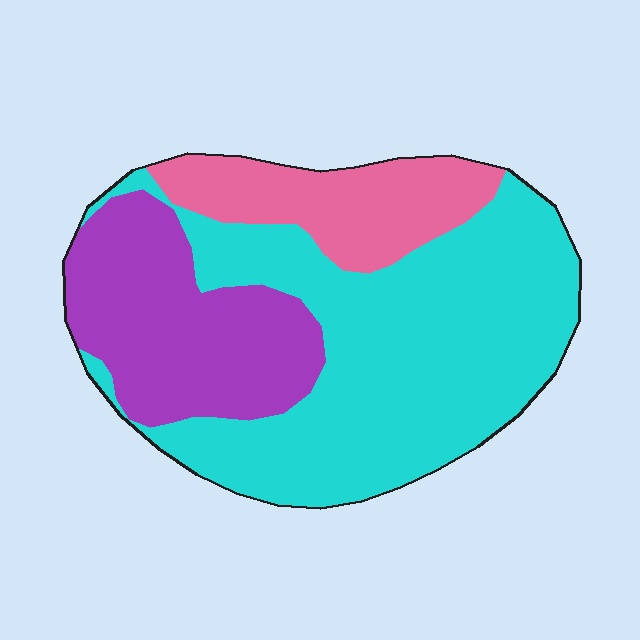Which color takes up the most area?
Cyan, at roughly 55%.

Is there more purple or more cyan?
Cyan.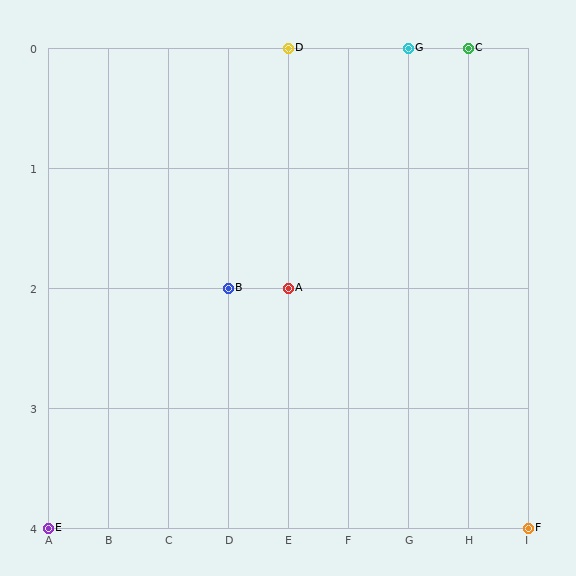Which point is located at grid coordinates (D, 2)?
Point B is at (D, 2).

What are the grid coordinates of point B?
Point B is at grid coordinates (D, 2).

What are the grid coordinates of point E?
Point E is at grid coordinates (A, 4).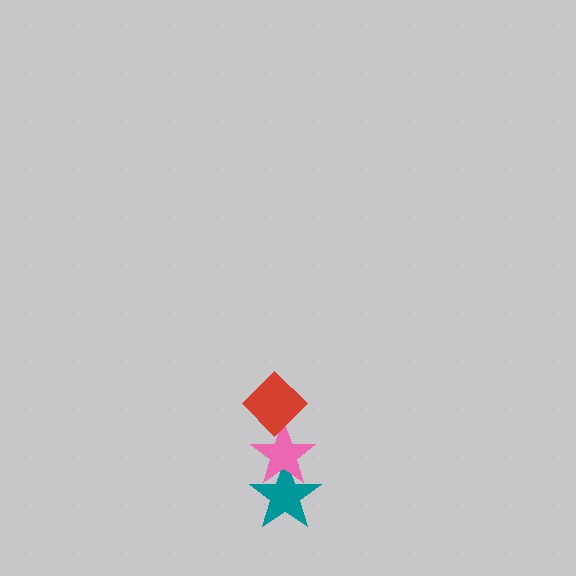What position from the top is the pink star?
The pink star is 2nd from the top.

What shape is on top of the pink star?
The red diamond is on top of the pink star.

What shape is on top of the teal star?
The pink star is on top of the teal star.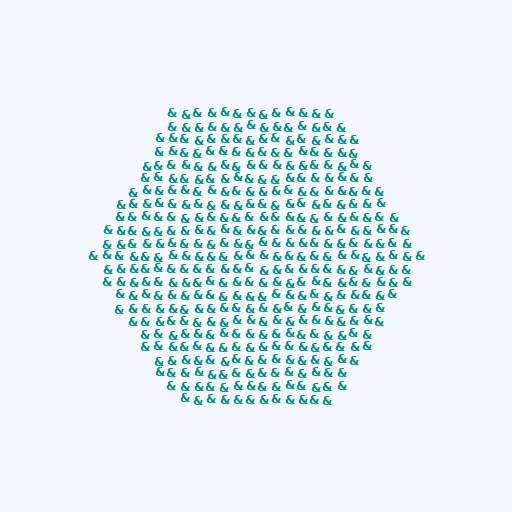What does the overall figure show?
The overall figure shows a hexagon.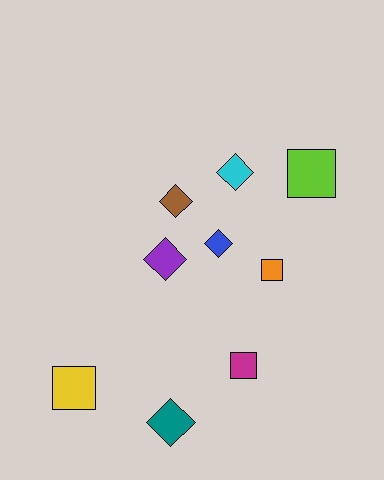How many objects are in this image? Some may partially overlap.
There are 9 objects.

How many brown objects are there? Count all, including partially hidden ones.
There is 1 brown object.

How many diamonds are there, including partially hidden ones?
There are 5 diamonds.